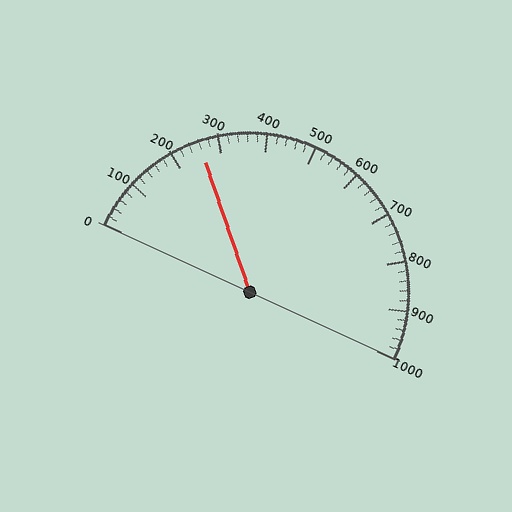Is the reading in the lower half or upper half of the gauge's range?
The reading is in the lower half of the range (0 to 1000).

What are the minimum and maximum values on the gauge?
The gauge ranges from 0 to 1000.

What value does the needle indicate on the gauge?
The needle indicates approximately 260.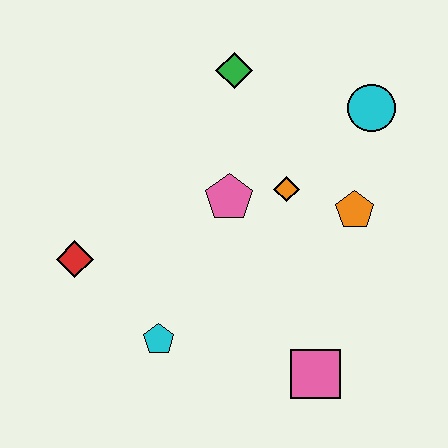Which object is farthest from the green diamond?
The pink square is farthest from the green diamond.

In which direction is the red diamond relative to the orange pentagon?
The red diamond is to the left of the orange pentagon.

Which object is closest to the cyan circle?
The orange pentagon is closest to the cyan circle.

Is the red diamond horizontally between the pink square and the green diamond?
No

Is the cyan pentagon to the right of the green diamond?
No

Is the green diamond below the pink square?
No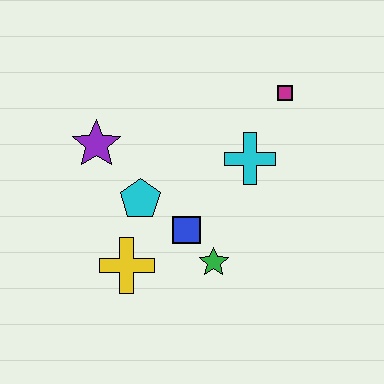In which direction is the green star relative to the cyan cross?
The green star is below the cyan cross.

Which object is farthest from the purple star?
The magenta square is farthest from the purple star.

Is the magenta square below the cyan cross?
No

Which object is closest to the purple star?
The cyan pentagon is closest to the purple star.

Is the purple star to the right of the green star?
No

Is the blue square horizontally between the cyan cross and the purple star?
Yes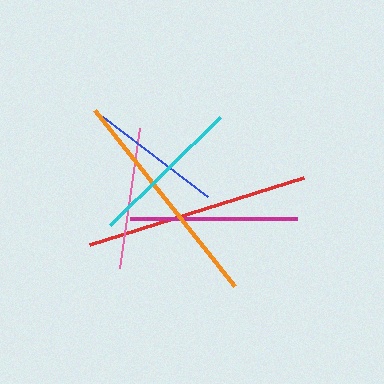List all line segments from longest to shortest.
From longest to shortest: orange, red, magenta, cyan, pink, blue.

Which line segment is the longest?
The orange line is the longest at approximately 225 pixels.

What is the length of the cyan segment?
The cyan segment is approximately 154 pixels long.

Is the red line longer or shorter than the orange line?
The orange line is longer than the red line.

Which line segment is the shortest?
The blue line is the shortest at approximately 132 pixels.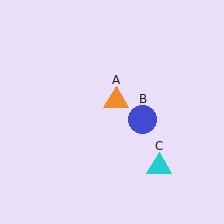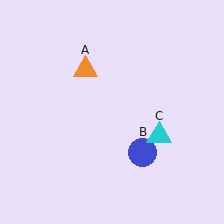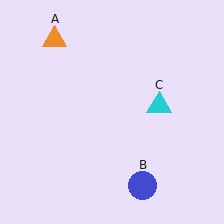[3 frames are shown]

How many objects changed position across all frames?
3 objects changed position: orange triangle (object A), blue circle (object B), cyan triangle (object C).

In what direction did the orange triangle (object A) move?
The orange triangle (object A) moved up and to the left.